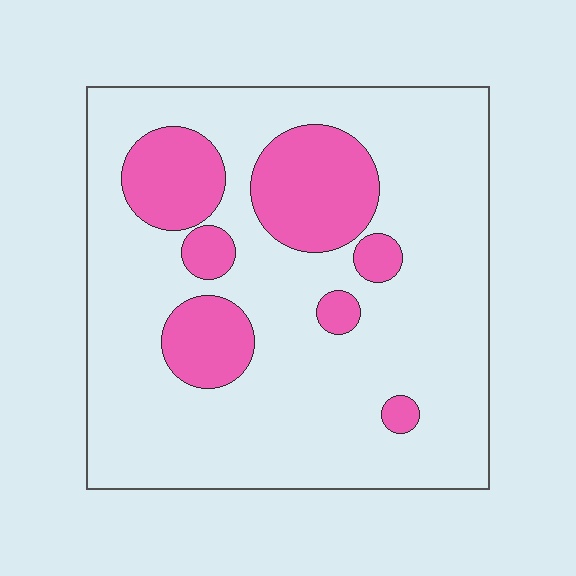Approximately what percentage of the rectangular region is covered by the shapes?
Approximately 20%.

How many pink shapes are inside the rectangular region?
7.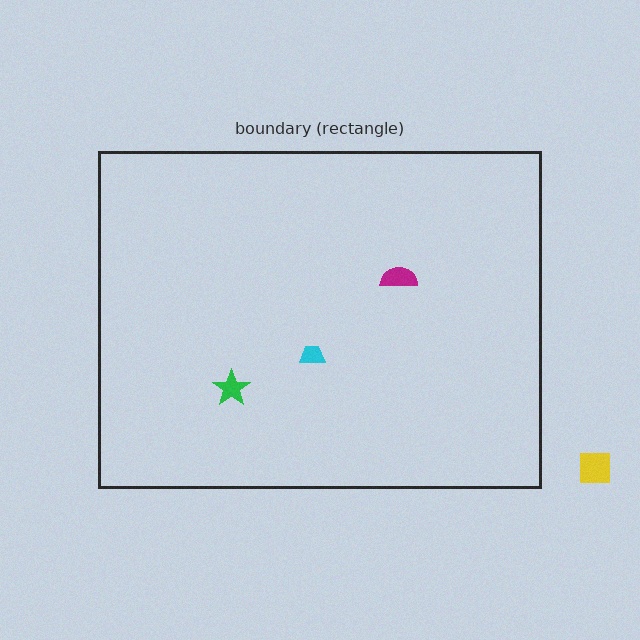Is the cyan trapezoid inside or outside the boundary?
Inside.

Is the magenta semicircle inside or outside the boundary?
Inside.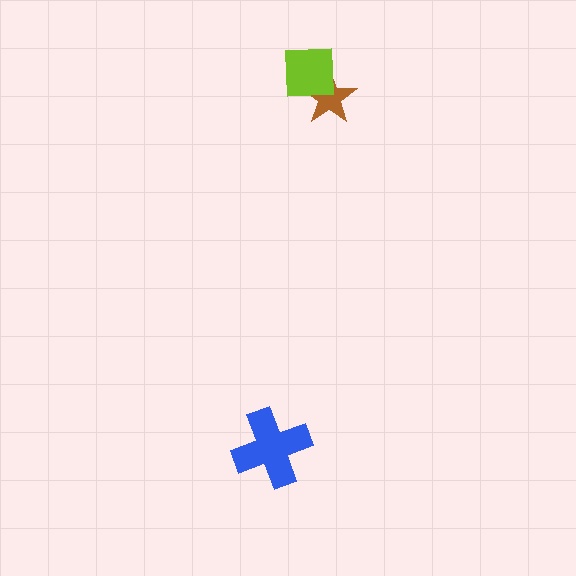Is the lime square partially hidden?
No, no other shape covers it.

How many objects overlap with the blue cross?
0 objects overlap with the blue cross.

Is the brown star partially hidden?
Yes, it is partially covered by another shape.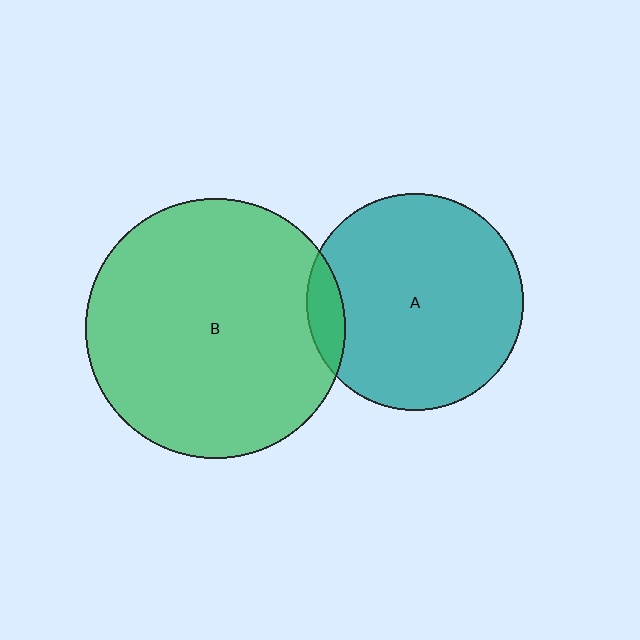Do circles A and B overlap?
Yes.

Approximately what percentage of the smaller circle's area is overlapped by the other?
Approximately 10%.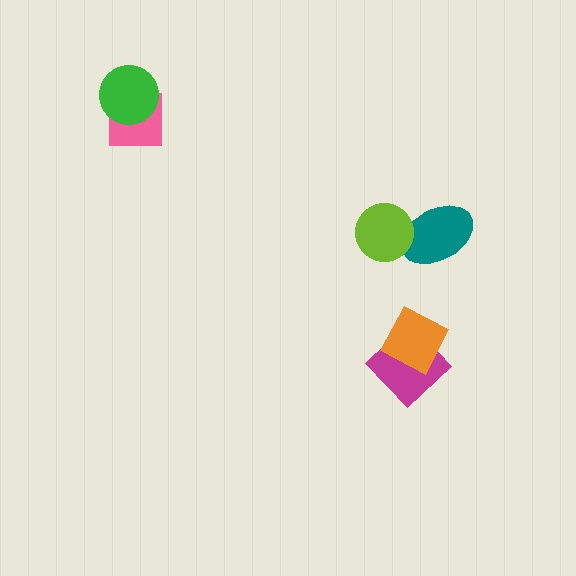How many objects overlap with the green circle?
1 object overlaps with the green circle.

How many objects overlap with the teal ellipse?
1 object overlaps with the teal ellipse.